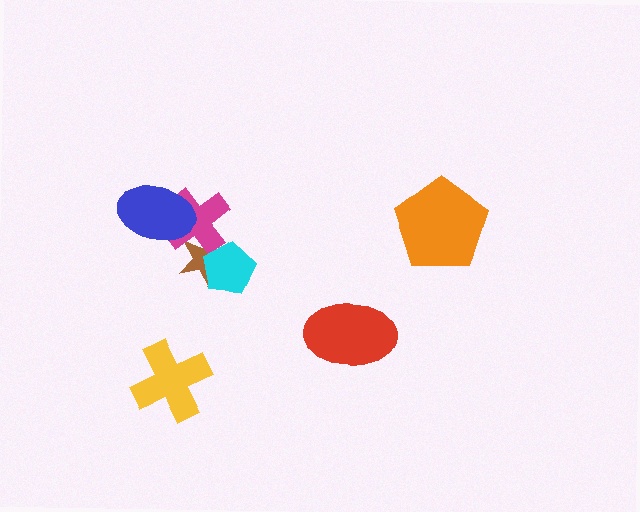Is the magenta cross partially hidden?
Yes, it is partially covered by another shape.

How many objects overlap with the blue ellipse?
1 object overlaps with the blue ellipse.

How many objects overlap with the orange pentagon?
0 objects overlap with the orange pentagon.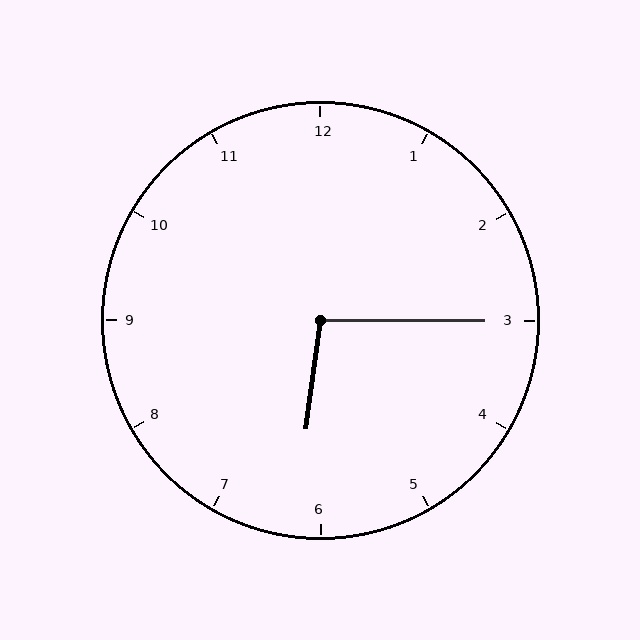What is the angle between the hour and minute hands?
Approximately 98 degrees.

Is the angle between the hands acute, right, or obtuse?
It is obtuse.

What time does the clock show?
6:15.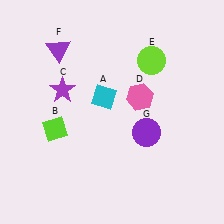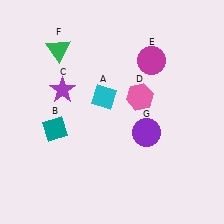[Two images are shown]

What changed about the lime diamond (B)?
In Image 1, B is lime. In Image 2, it changed to teal.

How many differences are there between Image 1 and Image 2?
There are 3 differences between the two images.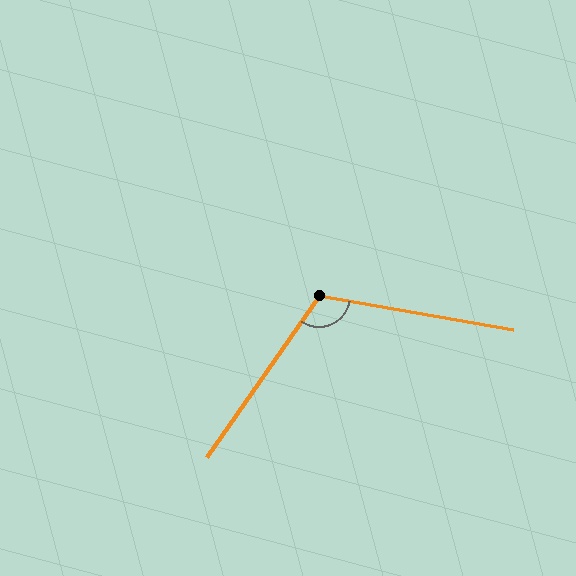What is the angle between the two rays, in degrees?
Approximately 115 degrees.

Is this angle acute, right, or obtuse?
It is obtuse.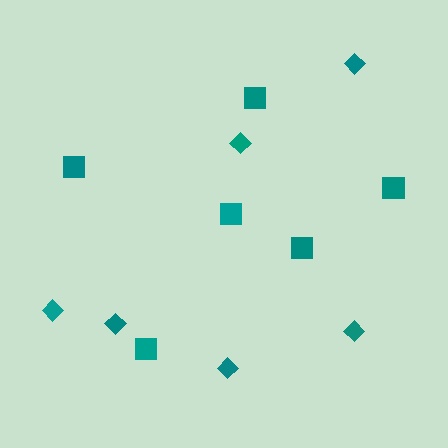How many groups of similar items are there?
There are 2 groups: one group of squares (6) and one group of diamonds (6).